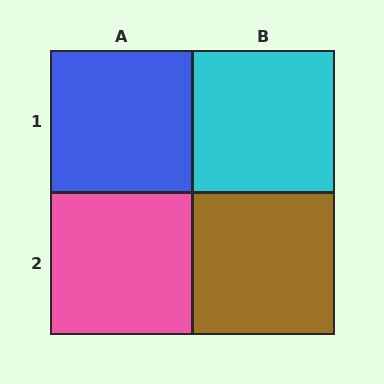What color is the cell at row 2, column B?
Brown.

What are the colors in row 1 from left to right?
Blue, cyan.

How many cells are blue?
1 cell is blue.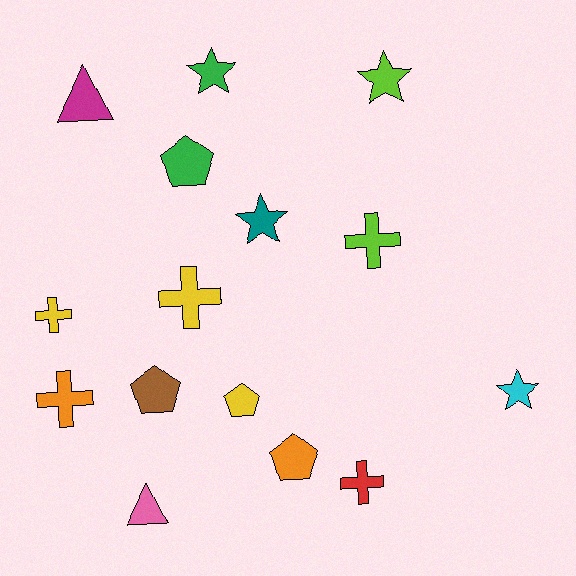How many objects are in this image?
There are 15 objects.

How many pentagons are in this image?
There are 4 pentagons.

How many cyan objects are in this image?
There is 1 cyan object.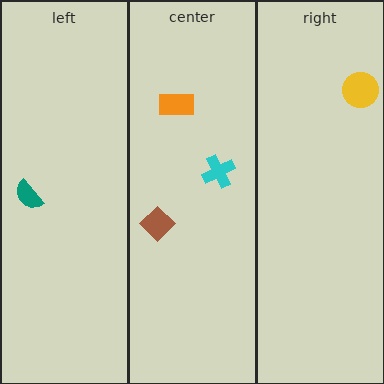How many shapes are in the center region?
3.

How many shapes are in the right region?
1.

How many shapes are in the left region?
1.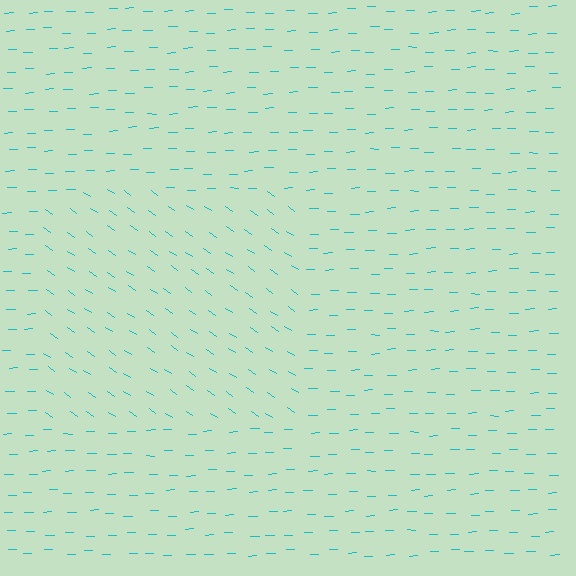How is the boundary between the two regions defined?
The boundary is defined purely by a change in line orientation (approximately 36 degrees difference). All lines are the same color and thickness.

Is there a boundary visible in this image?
Yes, there is a texture boundary formed by a change in line orientation.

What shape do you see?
I see a rectangle.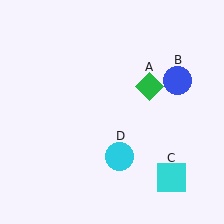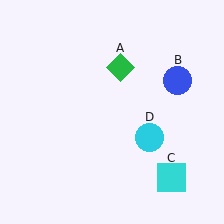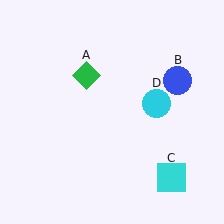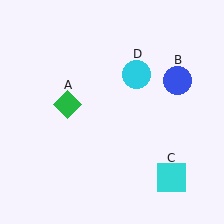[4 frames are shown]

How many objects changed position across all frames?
2 objects changed position: green diamond (object A), cyan circle (object D).